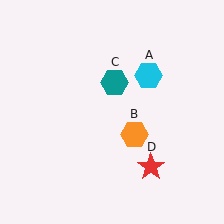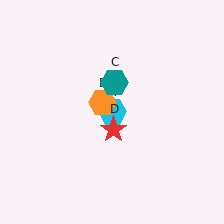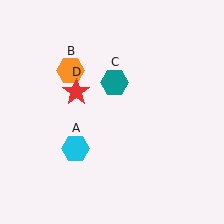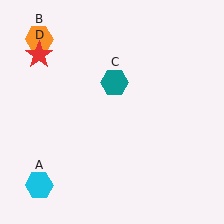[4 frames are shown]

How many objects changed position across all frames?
3 objects changed position: cyan hexagon (object A), orange hexagon (object B), red star (object D).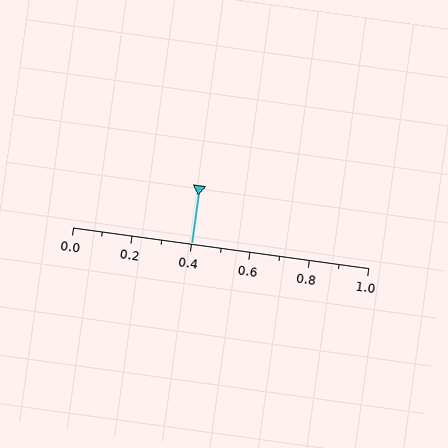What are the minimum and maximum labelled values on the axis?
The axis runs from 0.0 to 1.0.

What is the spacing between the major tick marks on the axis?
The major ticks are spaced 0.2 apart.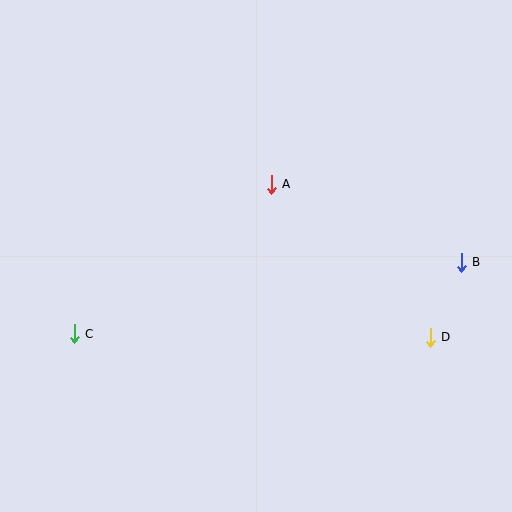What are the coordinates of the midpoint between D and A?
The midpoint between D and A is at (351, 261).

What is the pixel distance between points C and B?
The distance between C and B is 393 pixels.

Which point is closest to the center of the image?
Point A at (271, 184) is closest to the center.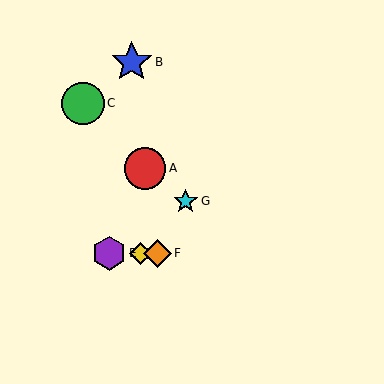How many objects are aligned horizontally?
3 objects (D, E, F) are aligned horizontally.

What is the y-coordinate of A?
Object A is at y≈168.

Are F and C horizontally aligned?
No, F is at y≈253 and C is at y≈103.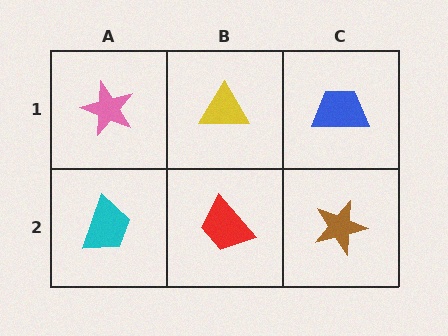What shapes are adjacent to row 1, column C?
A brown star (row 2, column C), a yellow triangle (row 1, column B).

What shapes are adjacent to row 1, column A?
A cyan trapezoid (row 2, column A), a yellow triangle (row 1, column B).